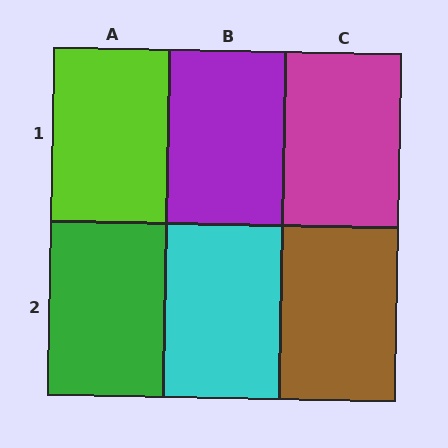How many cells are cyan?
1 cell is cyan.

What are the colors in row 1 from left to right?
Lime, purple, magenta.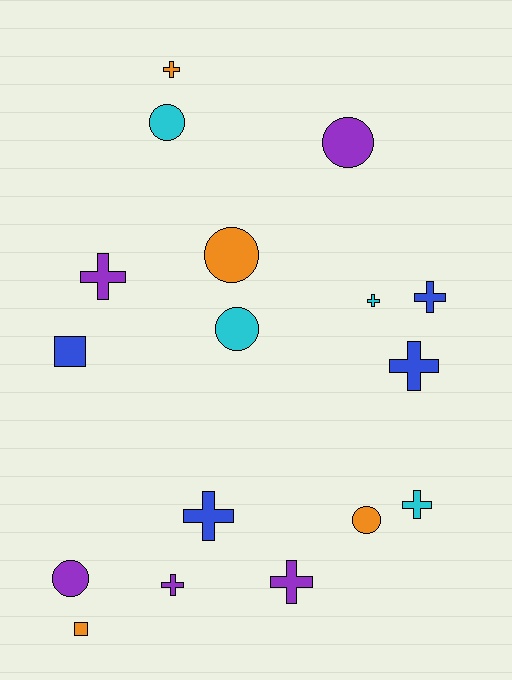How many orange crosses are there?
There is 1 orange cross.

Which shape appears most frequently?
Cross, with 9 objects.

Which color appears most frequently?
Purple, with 5 objects.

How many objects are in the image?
There are 17 objects.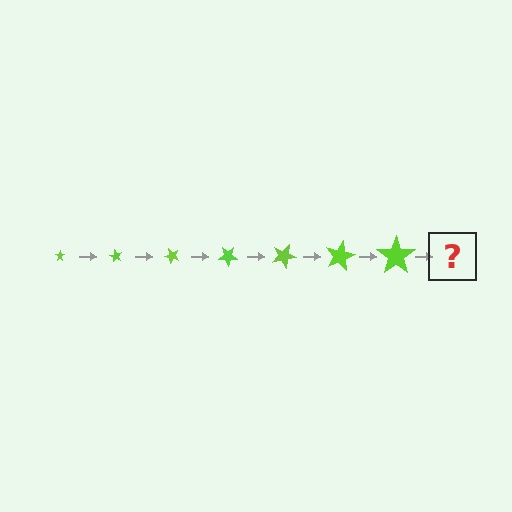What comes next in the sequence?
The next element should be a star, larger than the previous one and rotated 420 degrees from the start.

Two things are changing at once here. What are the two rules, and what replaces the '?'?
The two rules are that the star grows larger each step and it rotates 60 degrees each step. The '?' should be a star, larger than the previous one and rotated 420 degrees from the start.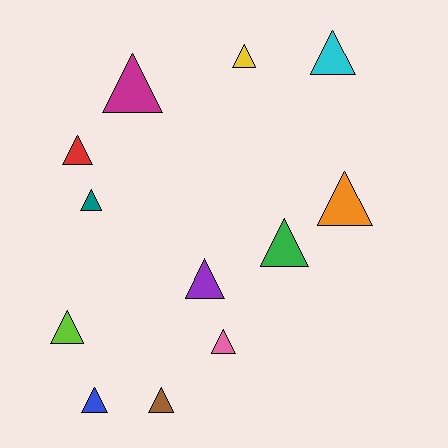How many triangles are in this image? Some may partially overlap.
There are 12 triangles.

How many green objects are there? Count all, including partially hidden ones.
There is 1 green object.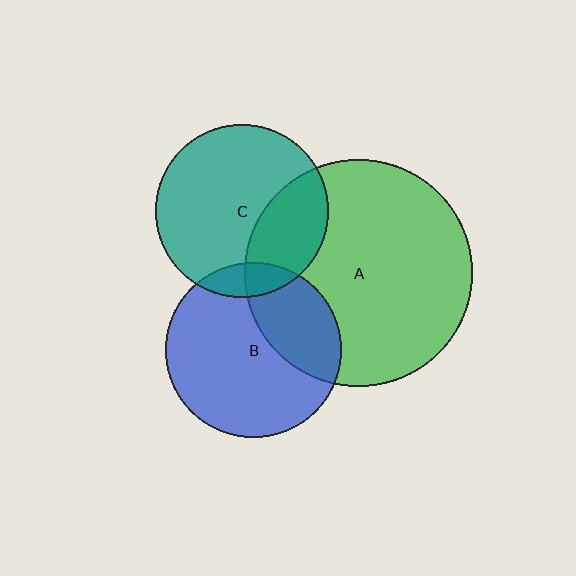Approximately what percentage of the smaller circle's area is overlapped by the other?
Approximately 30%.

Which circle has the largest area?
Circle A (green).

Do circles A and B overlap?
Yes.